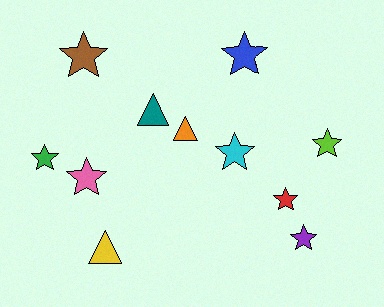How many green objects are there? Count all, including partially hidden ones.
There is 1 green object.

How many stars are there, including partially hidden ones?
There are 8 stars.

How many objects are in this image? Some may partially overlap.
There are 11 objects.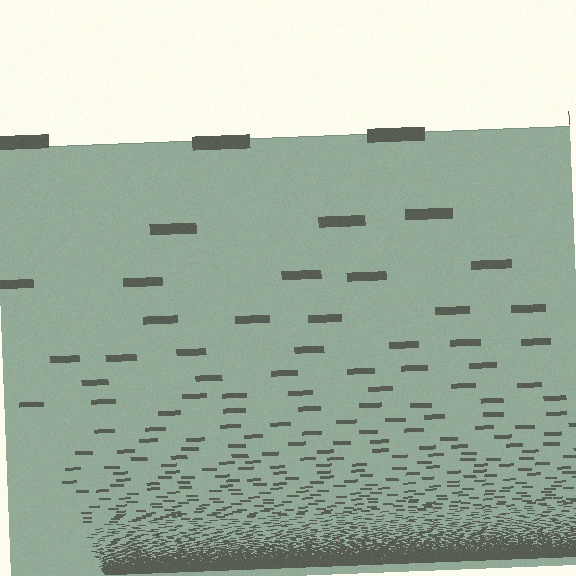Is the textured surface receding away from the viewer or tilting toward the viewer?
The surface appears to tilt toward the viewer. Texture elements get larger and sparser toward the top.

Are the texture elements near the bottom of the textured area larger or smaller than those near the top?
Smaller. The gradient is inverted — elements near the bottom are smaller and denser.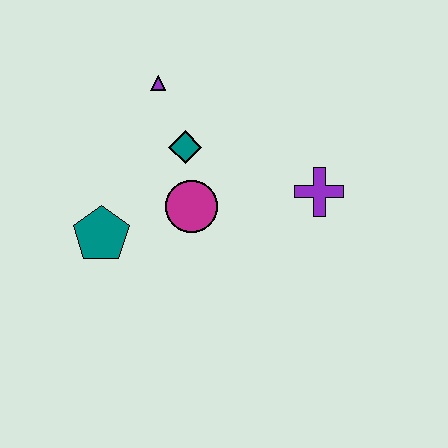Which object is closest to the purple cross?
The magenta circle is closest to the purple cross.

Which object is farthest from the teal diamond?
The purple cross is farthest from the teal diamond.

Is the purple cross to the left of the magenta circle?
No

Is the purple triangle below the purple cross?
No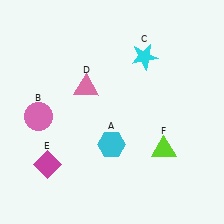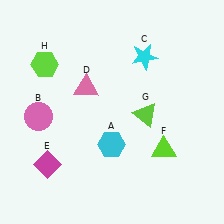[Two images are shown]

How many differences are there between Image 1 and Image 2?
There are 2 differences between the two images.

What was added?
A lime triangle (G), a lime hexagon (H) were added in Image 2.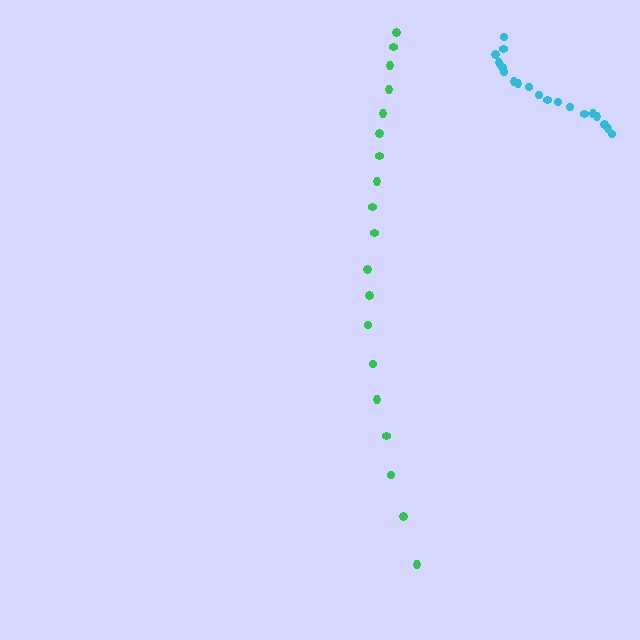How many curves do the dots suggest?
There are 2 distinct paths.